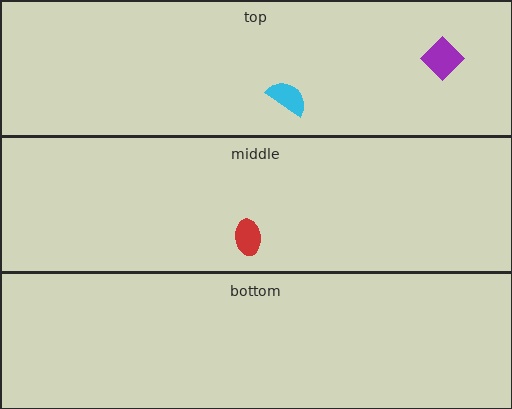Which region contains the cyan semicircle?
The top region.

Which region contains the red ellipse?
The middle region.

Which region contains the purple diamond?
The top region.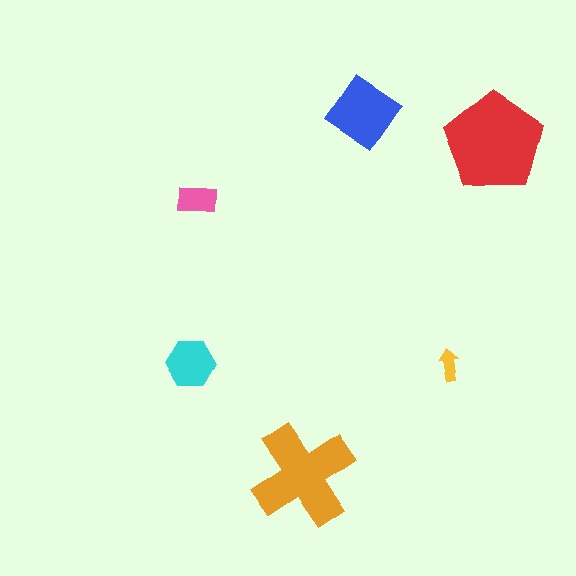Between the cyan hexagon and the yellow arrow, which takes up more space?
The cyan hexagon.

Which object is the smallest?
The yellow arrow.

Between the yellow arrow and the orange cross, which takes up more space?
The orange cross.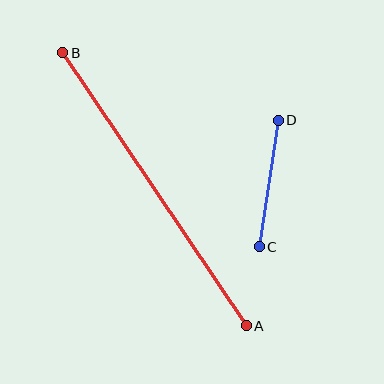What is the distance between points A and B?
The distance is approximately 329 pixels.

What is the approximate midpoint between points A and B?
The midpoint is at approximately (155, 189) pixels.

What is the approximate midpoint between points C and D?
The midpoint is at approximately (269, 183) pixels.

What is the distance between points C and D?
The distance is approximately 128 pixels.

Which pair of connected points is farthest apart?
Points A and B are farthest apart.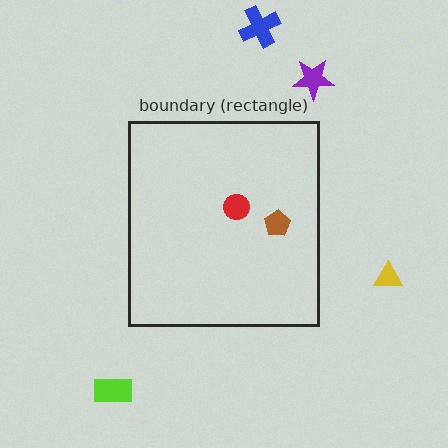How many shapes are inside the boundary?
2 inside, 4 outside.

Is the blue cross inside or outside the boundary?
Outside.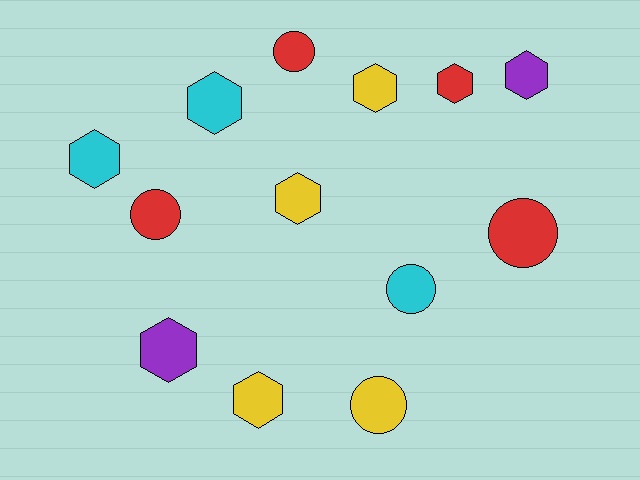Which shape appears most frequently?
Hexagon, with 8 objects.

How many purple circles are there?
There are no purple circles.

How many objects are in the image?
There are 13 objects.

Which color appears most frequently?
Yellow, with 4 objects.